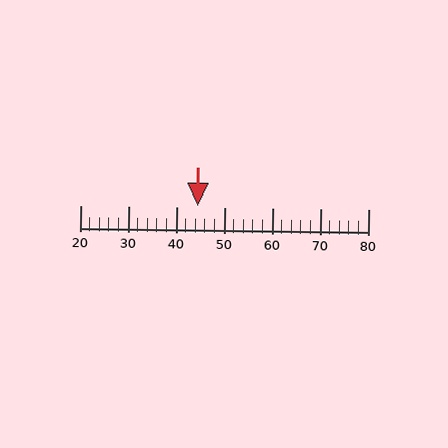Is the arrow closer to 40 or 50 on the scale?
The arrow is closer to 40.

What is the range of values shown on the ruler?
The ruler shows values from 20 to 80.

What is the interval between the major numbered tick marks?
The major tick marks are spaced 10 units apart.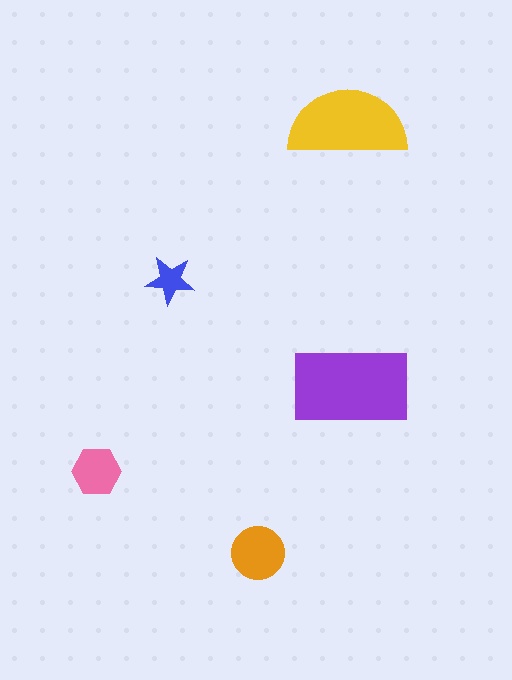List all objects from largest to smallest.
The purple rectangle, the yellow semicircle, the orange circle, the pink hexagon, the blue star.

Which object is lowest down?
The orange circle is bottommost.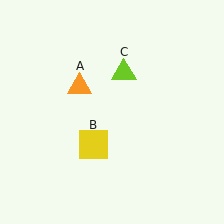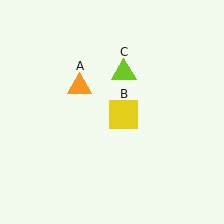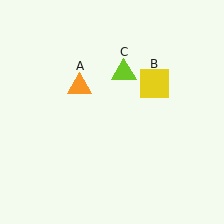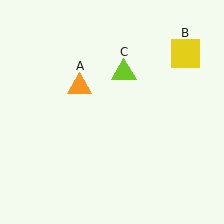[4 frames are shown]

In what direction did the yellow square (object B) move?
The yellow square (object B) moved up and to the right.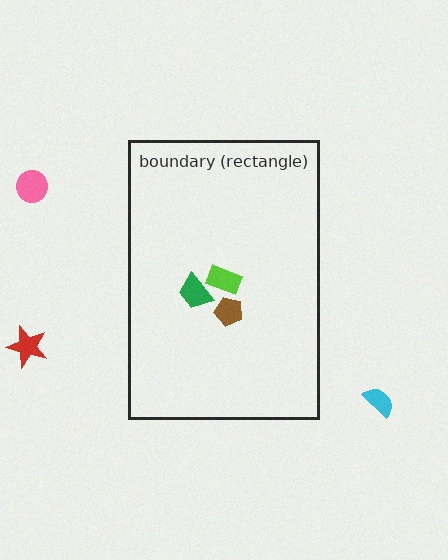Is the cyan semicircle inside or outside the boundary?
Outside.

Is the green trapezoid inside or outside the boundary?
Inside.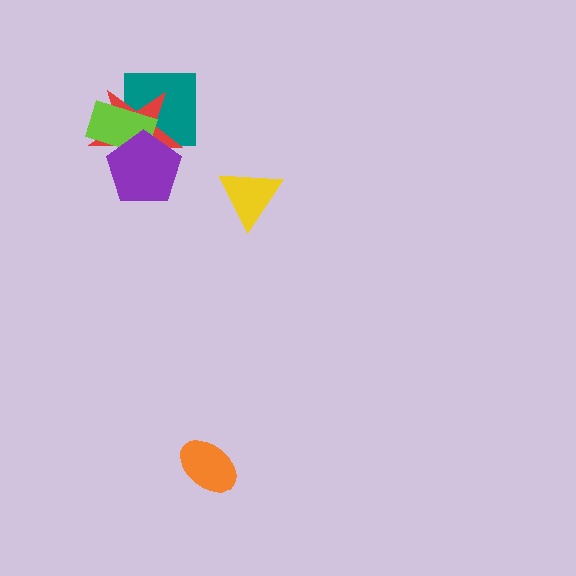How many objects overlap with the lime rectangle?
3 objects overlap with the lime rectangle.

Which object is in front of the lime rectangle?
The purple pentagon is in front of the lime rectangle.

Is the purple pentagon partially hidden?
No, no other shape covers it.